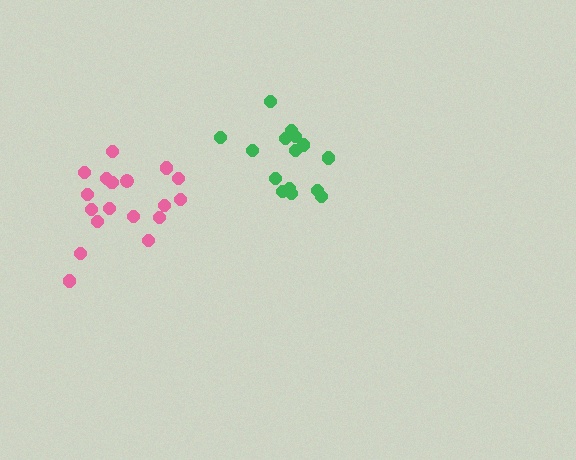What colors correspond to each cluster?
The clusters are colored: green, pink.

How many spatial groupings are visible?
There are 2 spatial groupings.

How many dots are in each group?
Group 1: 15 dots, Group 2: 18 dots (33 total).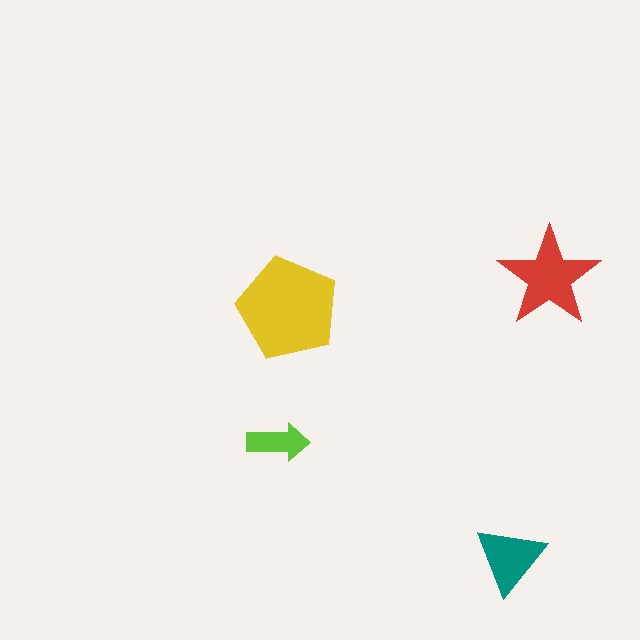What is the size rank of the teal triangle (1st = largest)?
3rd.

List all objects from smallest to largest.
The lime arrow, the teal triangle, the red star, the yellow pentagon.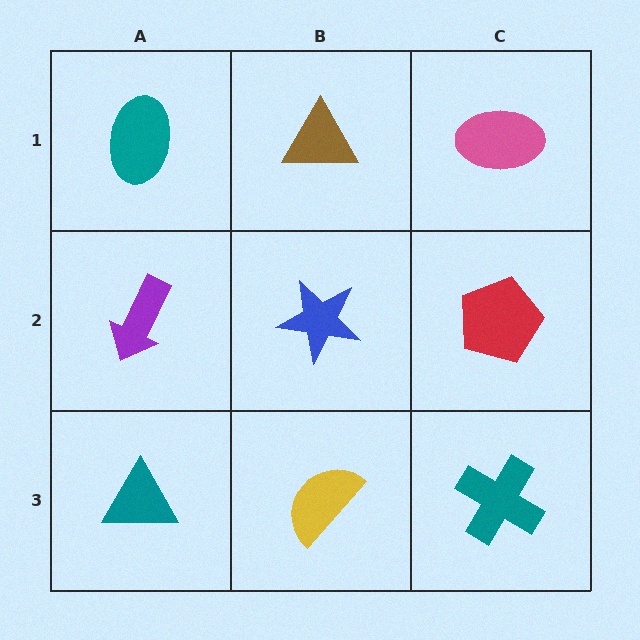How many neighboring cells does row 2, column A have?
3.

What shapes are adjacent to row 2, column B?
A brown triangle (row 1, column B), a yellow semicircle (row 3, column B), a purple arrow (row 2, column A), a red pentagon (row 2, column C).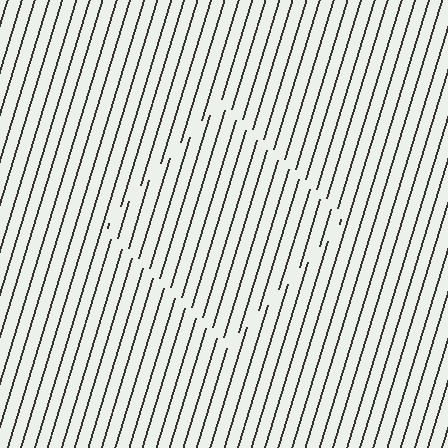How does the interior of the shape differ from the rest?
The interior of the shape contains the same grating, shifted by half a period — the contour is defined by the phase discontinuity where line-ends from the inner and outer gratings abut.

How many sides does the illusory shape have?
4 sides — the line-ends trace a square.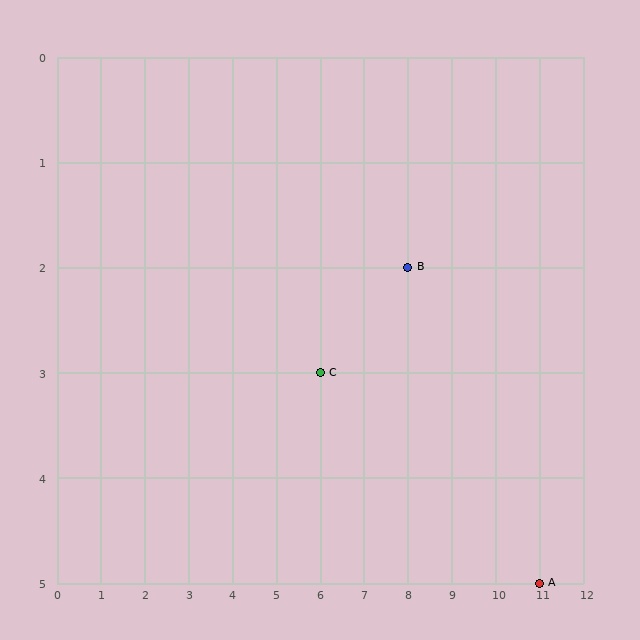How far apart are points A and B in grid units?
Points A and B are 3 columns and 3 rows apart (about 4.2 grid units diagonally).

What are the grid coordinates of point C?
Point C is at grid coordinates (6, 3).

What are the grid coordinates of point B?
Point B is at grid coordinates (8, 2).